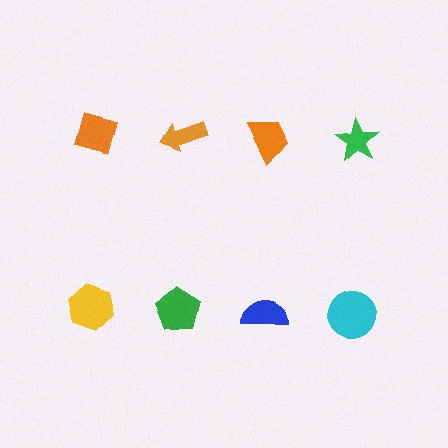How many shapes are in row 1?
4 shapes.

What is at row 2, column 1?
A yellow hexagon.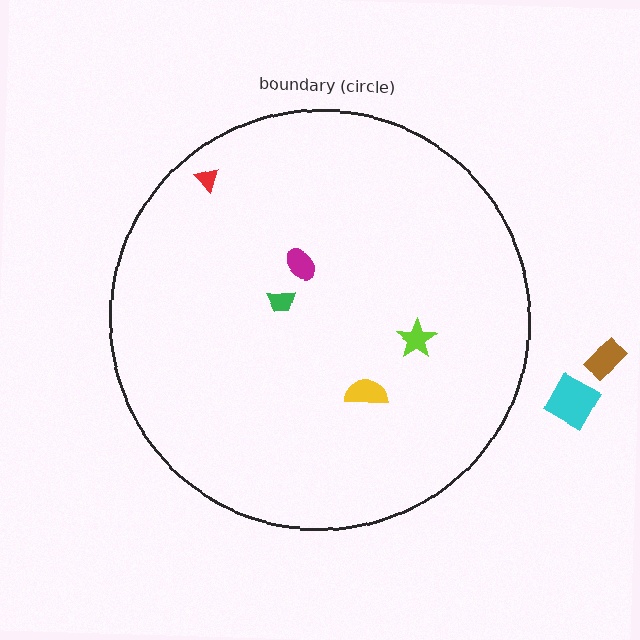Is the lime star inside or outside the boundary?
Inside.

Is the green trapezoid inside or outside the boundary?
Inside.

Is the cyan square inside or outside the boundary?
Outside.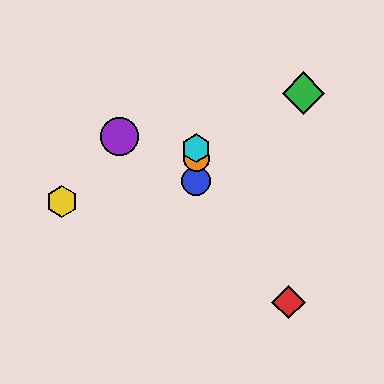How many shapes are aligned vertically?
3 shapes (the blue circle, the orange circle, the cyan hexagon) are aligned vertically.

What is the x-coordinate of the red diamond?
The red diamond is at x≈289.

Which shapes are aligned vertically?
The blue circle, the orange circle, the cyan hexagon are aligned vertically.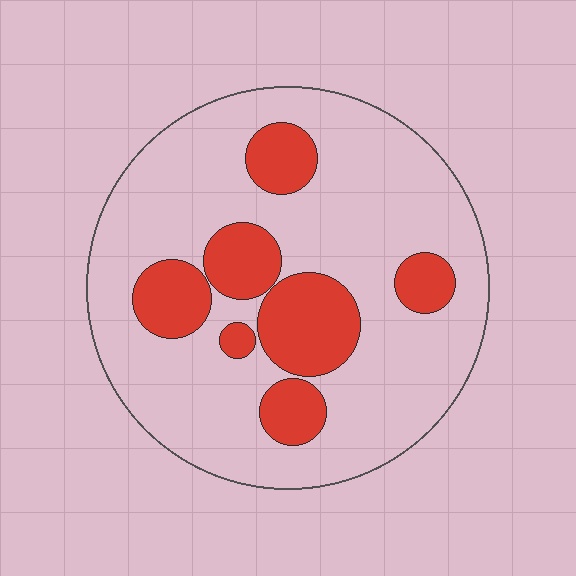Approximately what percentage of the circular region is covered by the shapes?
Approximately 25%.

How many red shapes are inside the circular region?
7.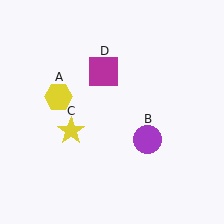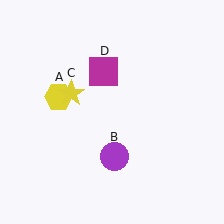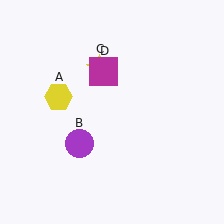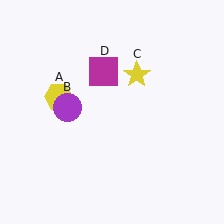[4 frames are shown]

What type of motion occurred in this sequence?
The purple circle (object B), yellow star (object C) rotated clockwise around the center of the scene.